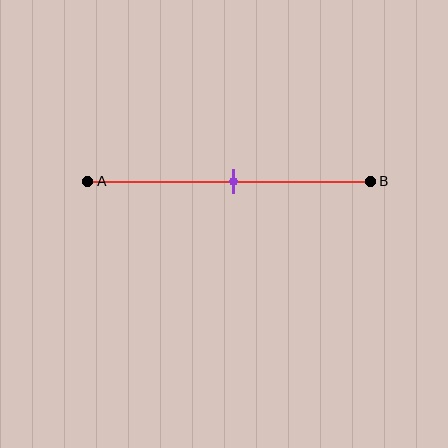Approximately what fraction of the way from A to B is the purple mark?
The purple mark is approximately 50% of the way from A to B.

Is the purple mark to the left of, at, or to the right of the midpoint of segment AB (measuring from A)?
The purple mark is approximately at the midpoint of segment AB.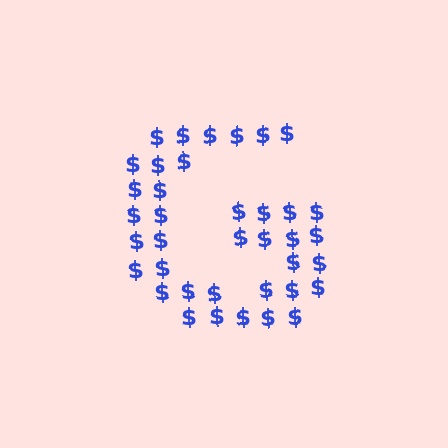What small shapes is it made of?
It is made of small dollar signs.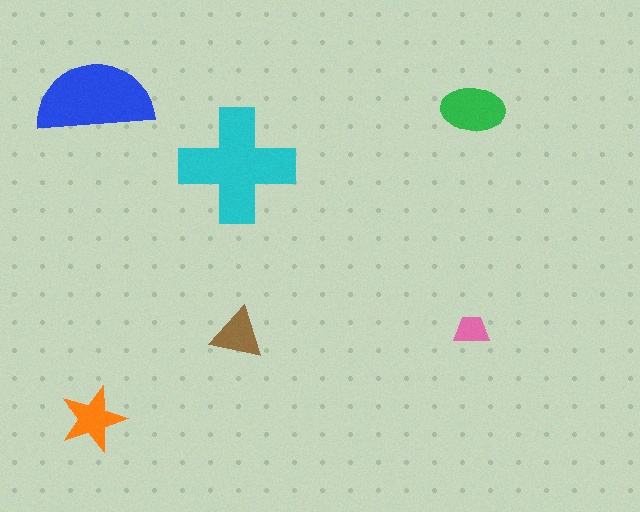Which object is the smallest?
The pink trapezoid.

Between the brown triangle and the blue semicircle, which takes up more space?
The blue semicircle.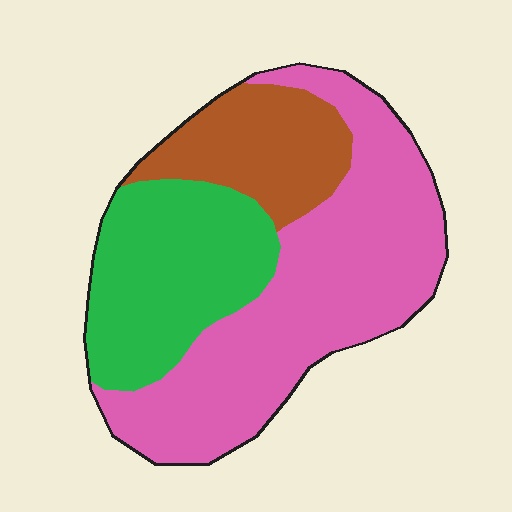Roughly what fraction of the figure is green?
Green covers 29% of the figure.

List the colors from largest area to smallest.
From largest to smallest: pink, green, brown.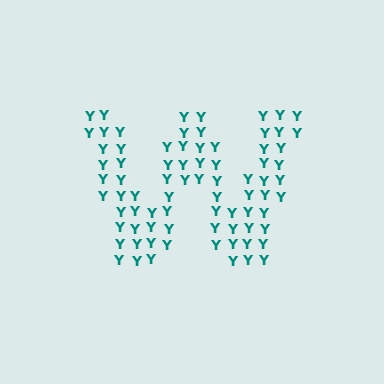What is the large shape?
The large shape is the letter W.